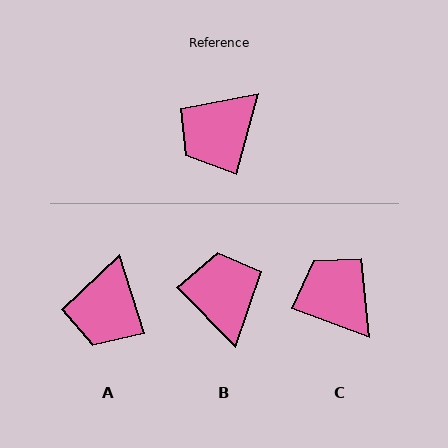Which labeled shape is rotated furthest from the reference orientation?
B, about 120 degrees away.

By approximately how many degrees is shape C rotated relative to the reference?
Approximately 95 degrees clockwise.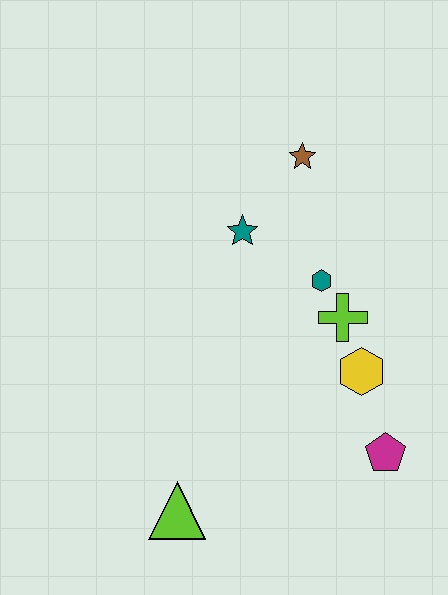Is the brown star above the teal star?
Yes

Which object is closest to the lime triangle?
The magenta pentagon is closest to the lime triangle.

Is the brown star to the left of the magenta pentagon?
Yes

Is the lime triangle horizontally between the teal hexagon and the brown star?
No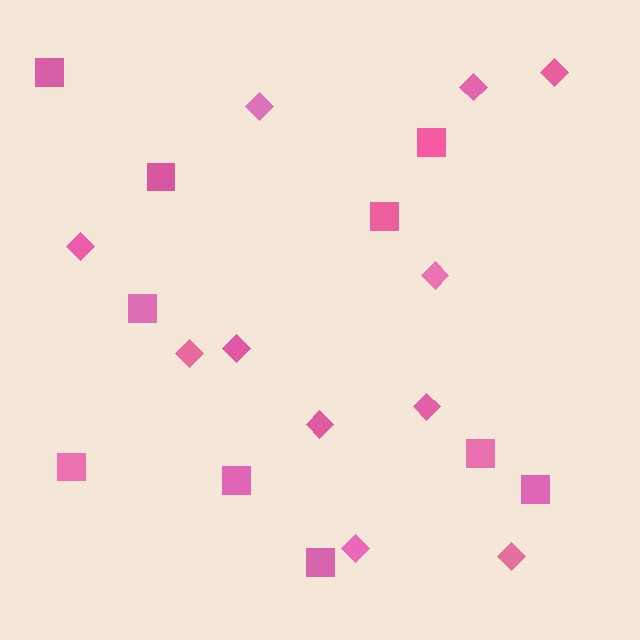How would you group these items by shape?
There are 2 groups: one group of squares (10) and one group of diamonds (11).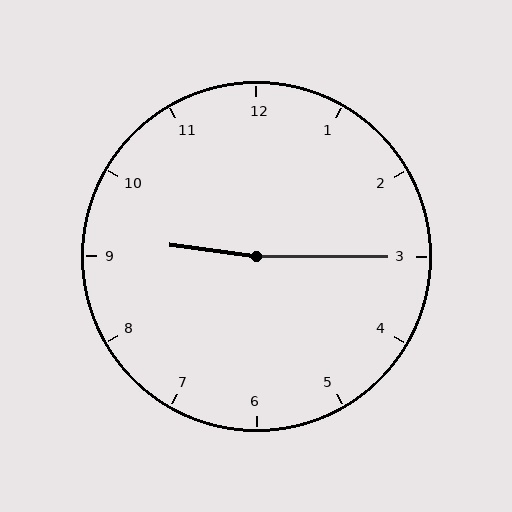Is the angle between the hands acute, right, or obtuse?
It is obtuse.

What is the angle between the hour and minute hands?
Approximately 172 degrees.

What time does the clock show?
9:15.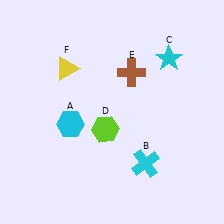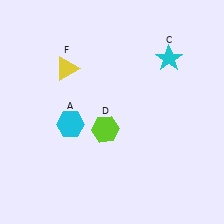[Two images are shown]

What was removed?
The cyan cross (B), the brown cross (E) were removed in Image 2.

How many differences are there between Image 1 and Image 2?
There are 2 differences between the two images.